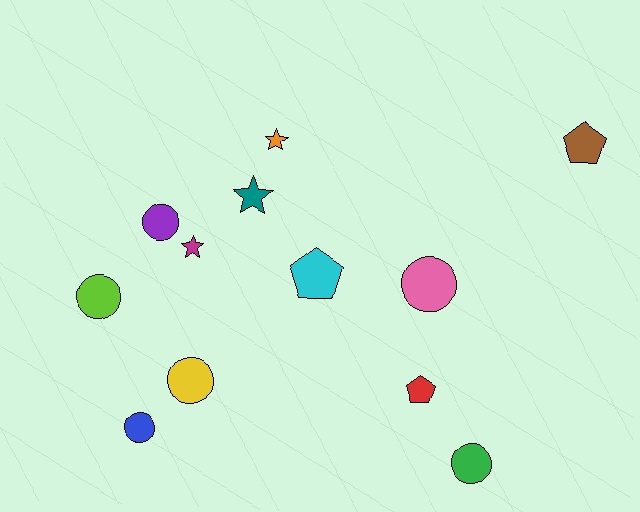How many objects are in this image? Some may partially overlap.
There are 12 objects.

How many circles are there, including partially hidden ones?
There are 6 circles.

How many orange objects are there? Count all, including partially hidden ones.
There is 1 orange object.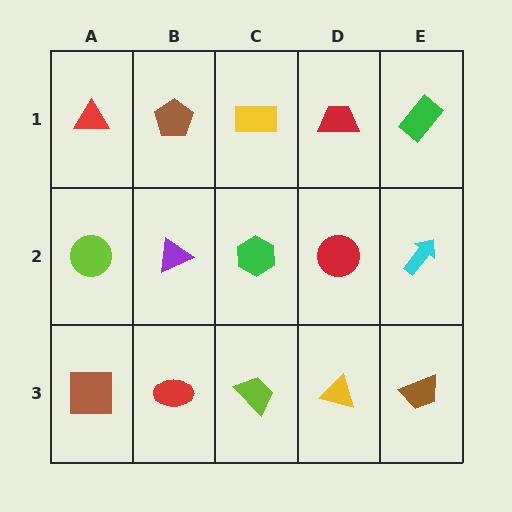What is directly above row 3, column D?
A red circle.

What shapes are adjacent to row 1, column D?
A red circle (row 2, column D), a yellow rectangle (row 1, column C), a green rectangle (row 1, column E).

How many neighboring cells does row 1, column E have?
2.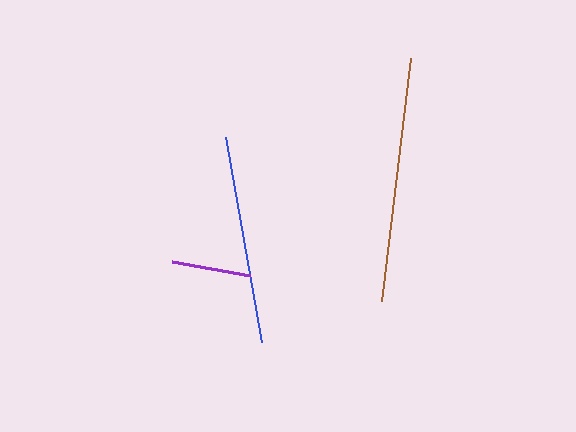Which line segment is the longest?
The brown line is the longest at approximately 244 pixels.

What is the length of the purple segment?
The purple segment is approximately 79 pixels long.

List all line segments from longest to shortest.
From longest to shortest: brown, blue, purple.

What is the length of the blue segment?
The blue segment is approximately 208 pixels long.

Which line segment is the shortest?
The purple line is the shortest at approximately 79 pixels.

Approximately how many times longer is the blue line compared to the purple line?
The blue line is approximately 2.6 times the length of the purple line.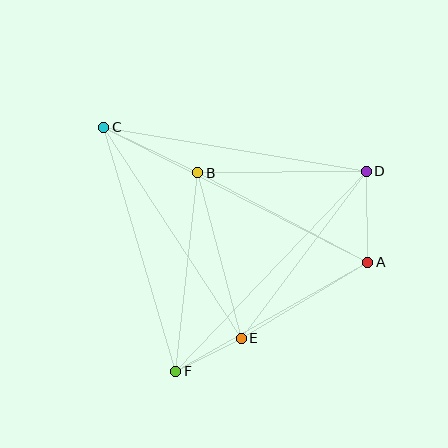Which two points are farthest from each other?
Points A and C are farthest from each other.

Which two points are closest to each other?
Points E and F are closest to each other.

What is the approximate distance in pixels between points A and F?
The distance between A and F is approximately 221 pixels.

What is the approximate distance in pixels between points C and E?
The distance between C and E is approximately 252 pixels.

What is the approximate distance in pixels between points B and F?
The distance between B and F is approximately 200 pixels.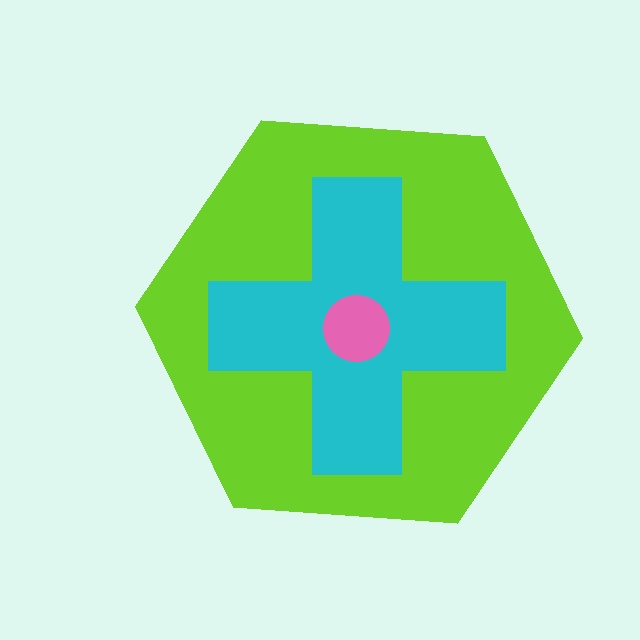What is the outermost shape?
The lime hexagon.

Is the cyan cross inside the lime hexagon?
Yes.